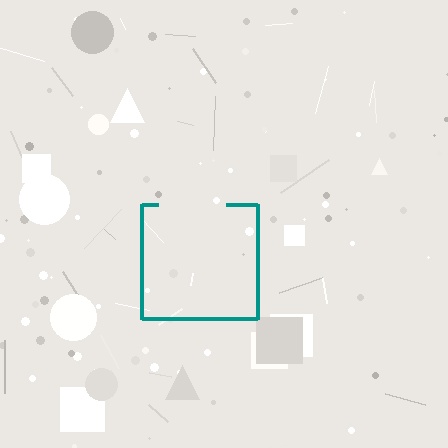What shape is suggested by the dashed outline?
The dashed outline suggests a square.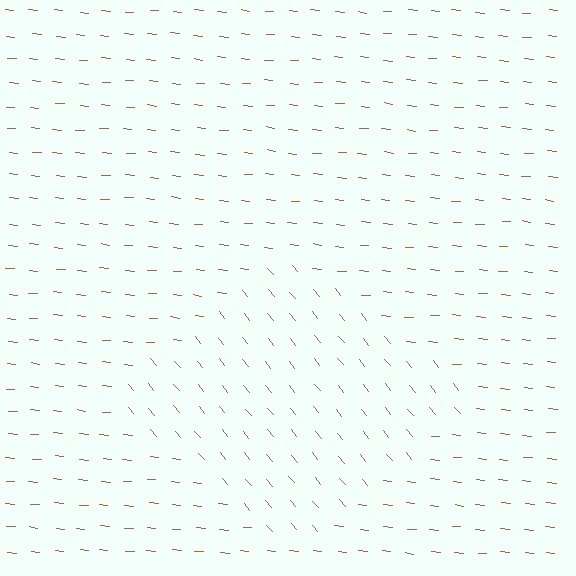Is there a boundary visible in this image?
Yes, there is a texture boundary formed by a change in line orientation.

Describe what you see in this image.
The image is filled with small brown line segments. A diamond region in the image has lines oriented differently from the surrounding lines, creating a visible texture boundary.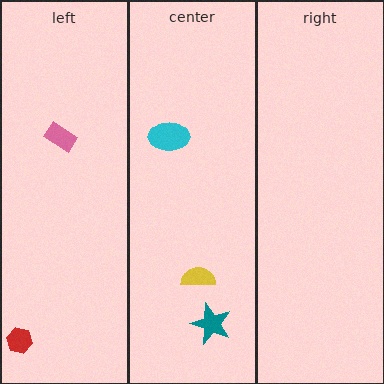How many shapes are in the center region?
3.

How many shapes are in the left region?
2.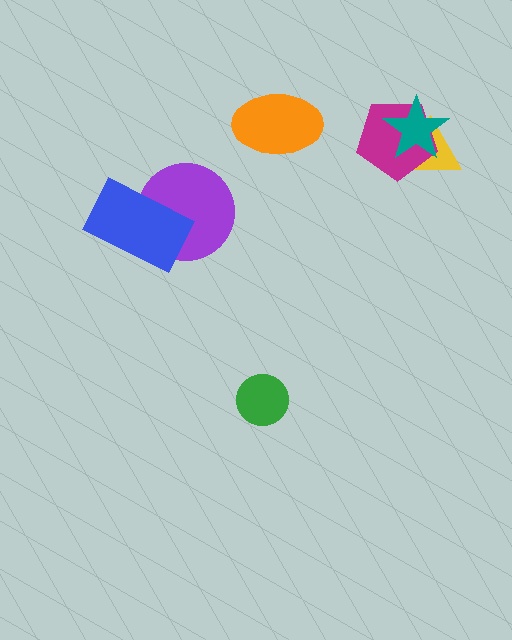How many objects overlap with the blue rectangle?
1 object overlaps with the blue rectangle.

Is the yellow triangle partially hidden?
Yes, it is partially covered by another shape.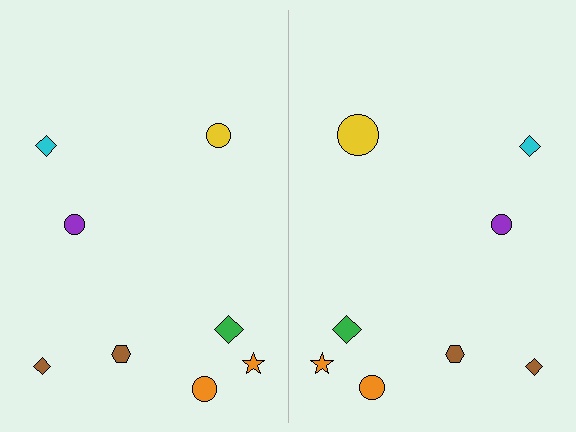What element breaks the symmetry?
The yellow circle on the right side has a different size than its mirror counterpart.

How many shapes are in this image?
There are 16 shapes in this image.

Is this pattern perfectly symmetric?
No, the pattern is not perfectly symmetric. The yellow circle on the right side has a different size than its mirror counterpart.